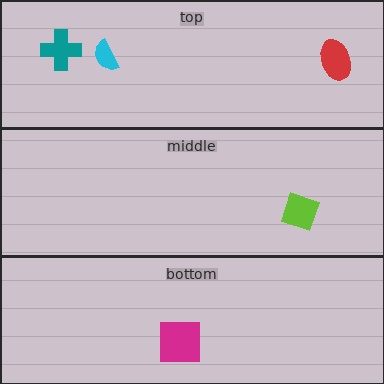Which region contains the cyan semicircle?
The top region.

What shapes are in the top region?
The cyan semicircle, the red ellipse, the teal cross.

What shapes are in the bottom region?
The magenta square.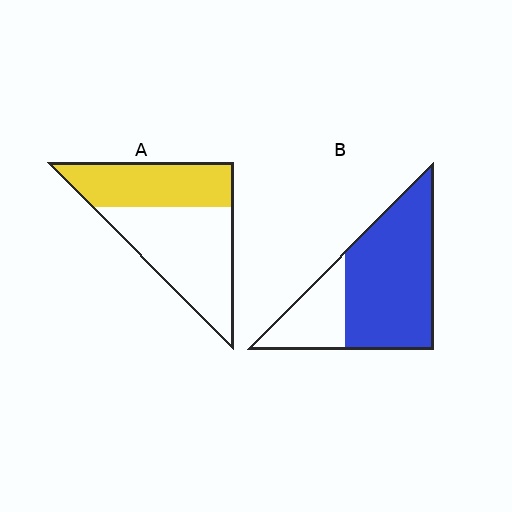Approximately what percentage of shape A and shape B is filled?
A is approximately 40% and B is approximately 75%.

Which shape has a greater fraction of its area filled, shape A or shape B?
Shape B.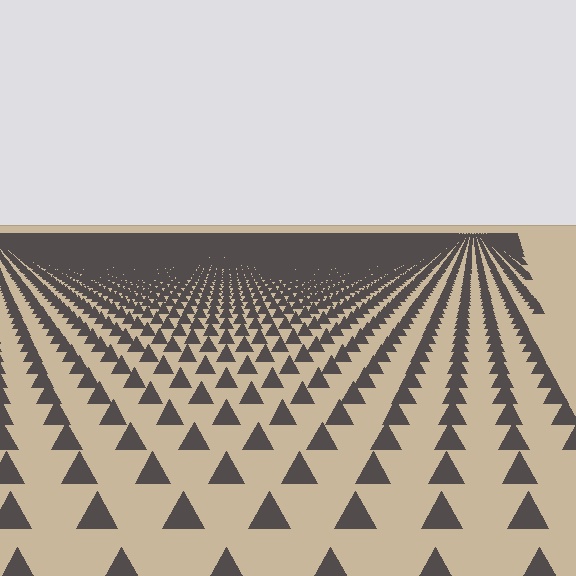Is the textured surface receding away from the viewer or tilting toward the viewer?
The surface is receding away from the viewer. Texture elements get smaller and denser toward the top.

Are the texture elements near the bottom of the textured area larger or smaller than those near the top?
Larger. Near the bottom, elements are closer to the viewer and appear at a bigger on-screen size.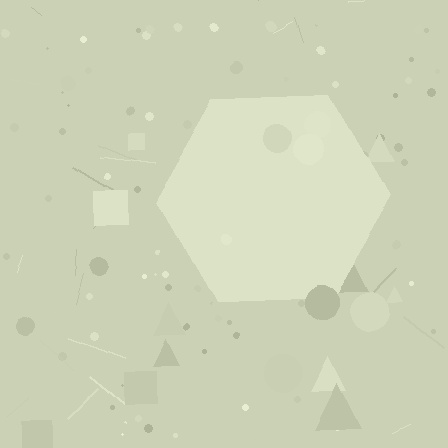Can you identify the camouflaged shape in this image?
The camouflaged shape is a hexagon.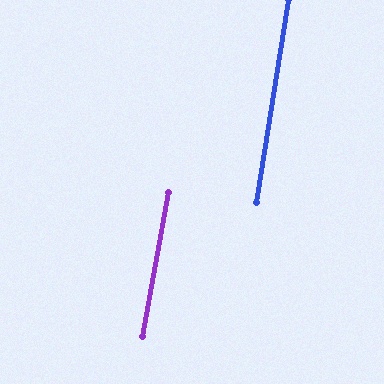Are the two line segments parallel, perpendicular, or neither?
Parallel — their directions differ by only 1.6°.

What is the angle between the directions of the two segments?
Approximately 2 degrees.